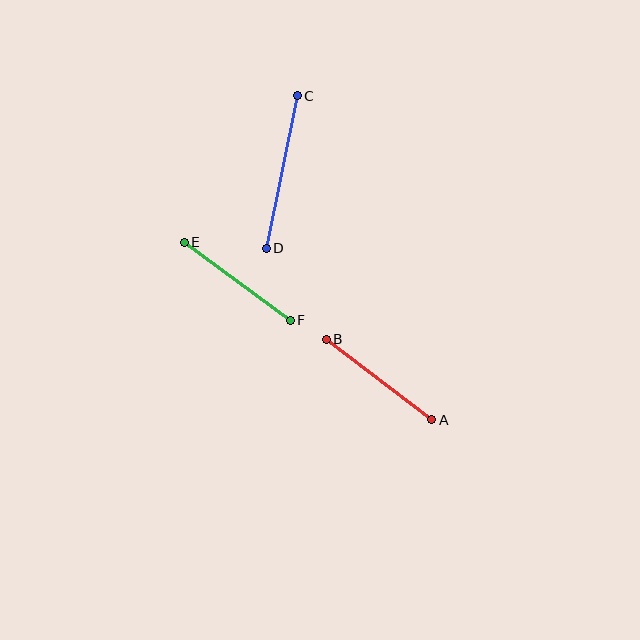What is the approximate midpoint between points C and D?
The midpoint is at approximately (282, 172) pixels.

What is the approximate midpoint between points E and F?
The midpoint is at approximately (237, 281) pixels.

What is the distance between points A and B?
The distance is approximately 133 pixels.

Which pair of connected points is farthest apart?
Points C and D are farthest apart.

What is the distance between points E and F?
The distance is approximately 132 pixels.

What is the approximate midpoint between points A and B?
The midpoint is at approximately (379, 380) pixels.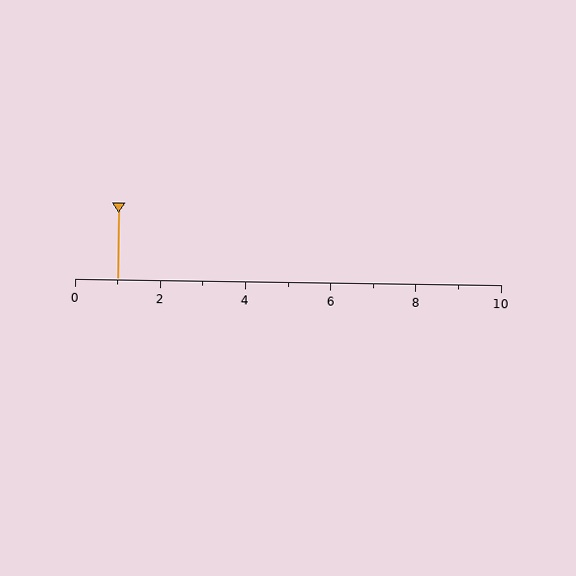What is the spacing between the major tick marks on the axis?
The major ticks are spaced 2 apart.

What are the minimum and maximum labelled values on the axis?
The axis runs from 0 to 10.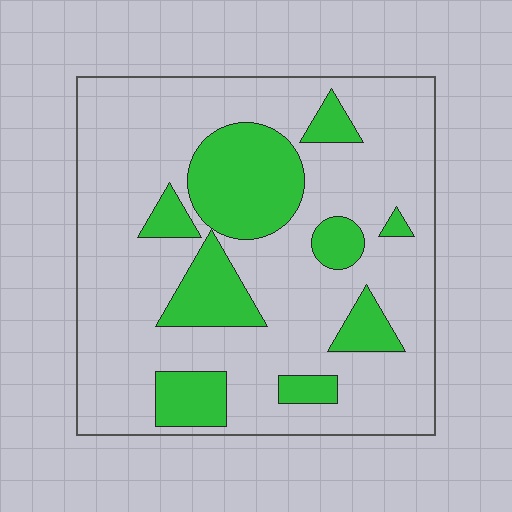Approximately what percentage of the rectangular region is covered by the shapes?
Approximately 25%.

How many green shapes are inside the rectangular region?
9.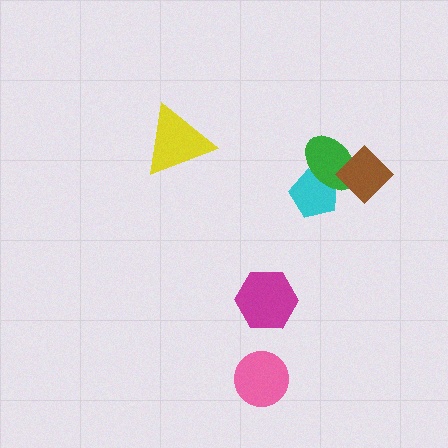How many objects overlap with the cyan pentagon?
1 object overlaps with the cyan pentagon.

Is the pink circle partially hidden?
No, no other shape covers it.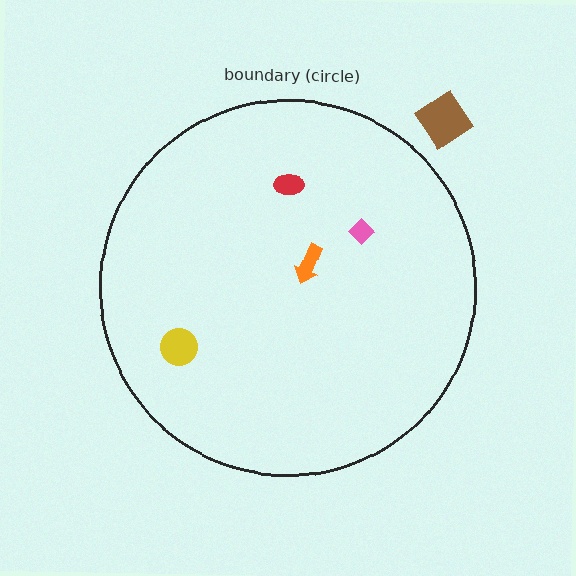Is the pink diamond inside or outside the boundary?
Inside.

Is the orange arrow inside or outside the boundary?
Inside.